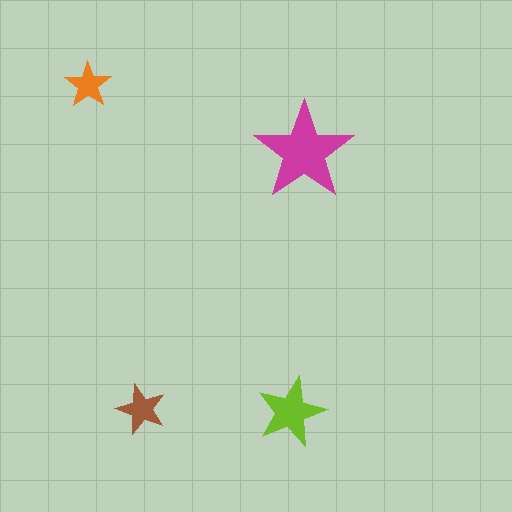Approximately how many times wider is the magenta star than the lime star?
About 1.5 times wider.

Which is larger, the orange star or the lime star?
The lime one.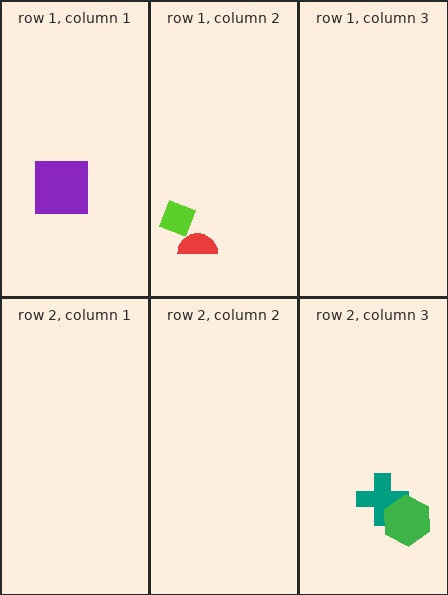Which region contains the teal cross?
The row 2, column 3 region.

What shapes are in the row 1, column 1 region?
The purple square.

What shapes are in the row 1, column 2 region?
The lime diamond, the red semicircle.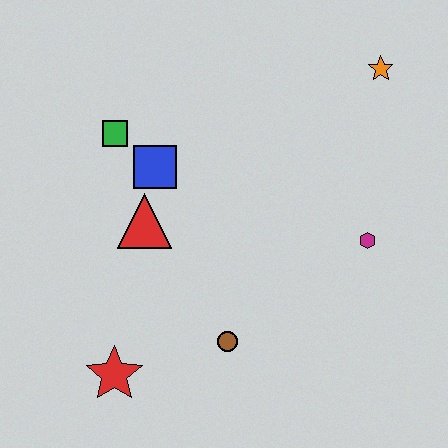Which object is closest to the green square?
The blue square is closest to the green square.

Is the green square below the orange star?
Yes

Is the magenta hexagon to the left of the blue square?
No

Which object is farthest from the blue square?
The orange star is farthest from the blue square.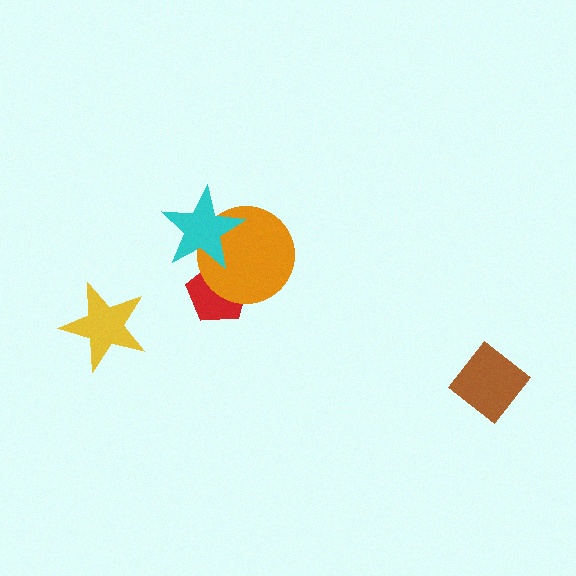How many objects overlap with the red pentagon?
2 objects overlap with the red pentagon.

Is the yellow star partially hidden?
No, no other shape covers it.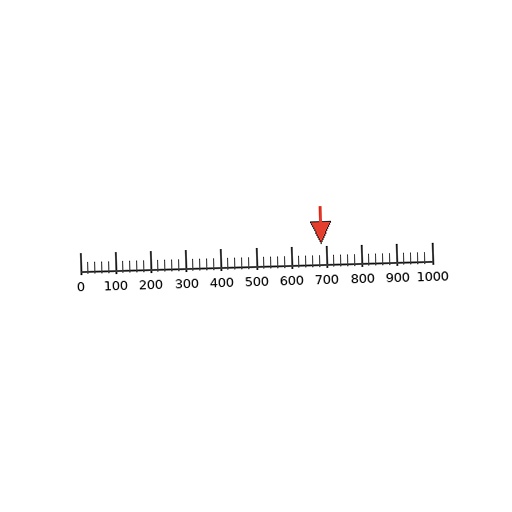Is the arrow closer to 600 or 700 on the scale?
The arrow is closer to 700.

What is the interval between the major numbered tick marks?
The major tick marks are spaced 100 units apart.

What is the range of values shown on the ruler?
The ruler shows values from 0 to 1000.